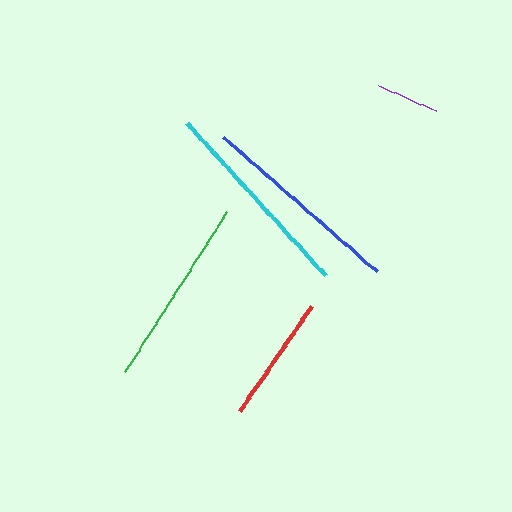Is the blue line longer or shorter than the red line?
The blue line is longer than the red line.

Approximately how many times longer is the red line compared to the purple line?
The red line is approximately 2.0 times the length of the purple line.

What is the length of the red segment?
The red segment is approximately 127 pixels long.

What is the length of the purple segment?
The purple segment is approximately 62 pixels long.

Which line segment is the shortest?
The purple line is the shortest at approximately 62 pixels.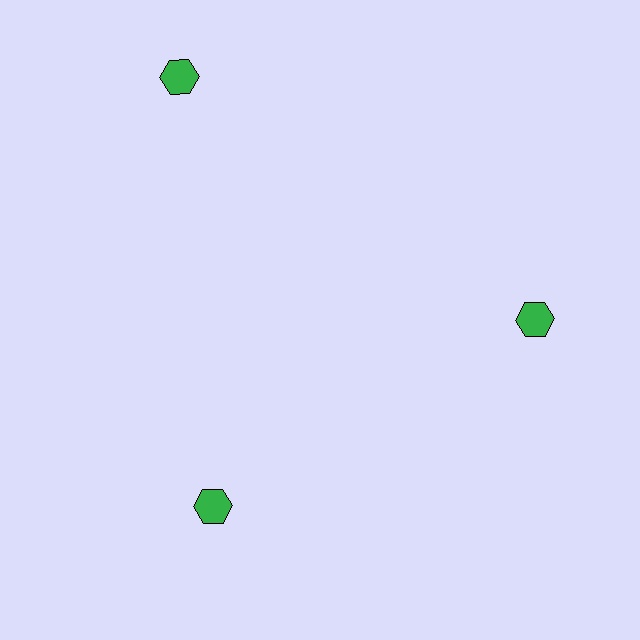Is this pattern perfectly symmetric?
No. The 3 green hexagons are arranged in a ring, but one element near the 11 o'clock position is pushed outward from the center, breaking the 3-fold rotational symmetry.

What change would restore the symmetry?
The symmetry would be restored by moving it inward, back onto the ring so that all 3 hexagons sit at equal angles and equal distance from the center.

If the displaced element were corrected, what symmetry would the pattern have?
It would have 3-fold rotational symmetry — the pattern would map onto itself every 120 degrees.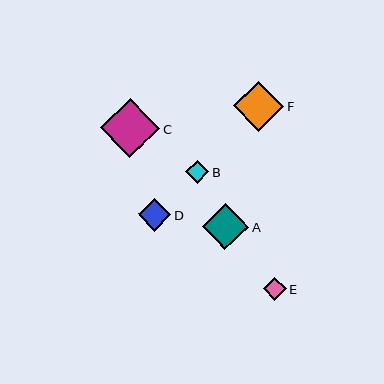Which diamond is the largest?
Diamond C is the largest with a size of approximately 59 pixels.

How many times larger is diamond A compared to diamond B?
Diamond A is approximately 2.0 times the size of diamond B.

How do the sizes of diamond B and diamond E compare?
Diamond B and diamond E are approximately the same size.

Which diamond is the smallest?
Diamond E is the smallest with a size of approximately 23 pixels.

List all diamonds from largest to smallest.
From largest to smallest: C, F, A, D, B, E.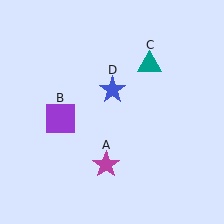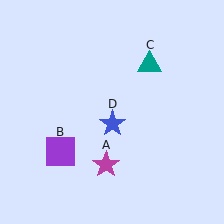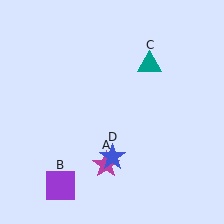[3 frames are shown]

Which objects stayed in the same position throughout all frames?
Magenta star (object A) and teal triangle (object C) remained stationary.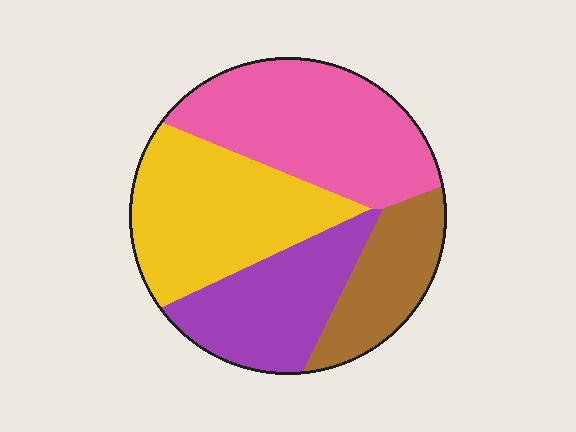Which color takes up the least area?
Brown, at roughly 15%.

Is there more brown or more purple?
Purple.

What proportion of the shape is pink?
Pink covers around 30% of the shape.